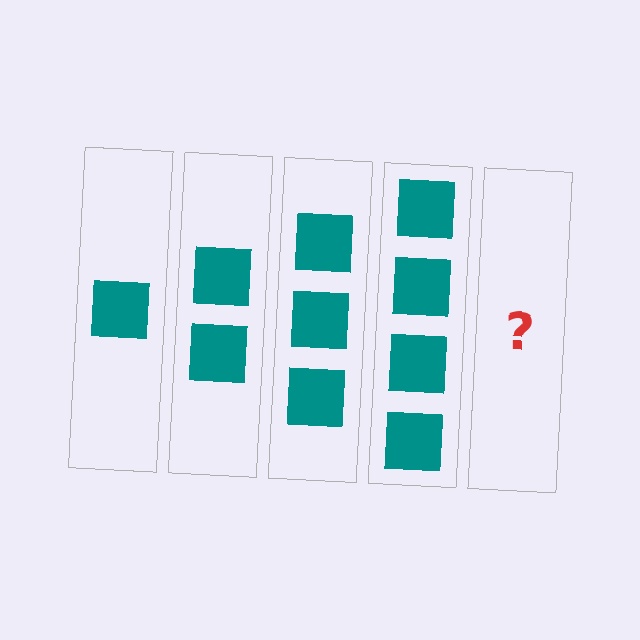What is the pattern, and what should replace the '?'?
The pattern is that each step adds one more square. The '?' should be 5 squares.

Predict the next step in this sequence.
The next step is 5 squares.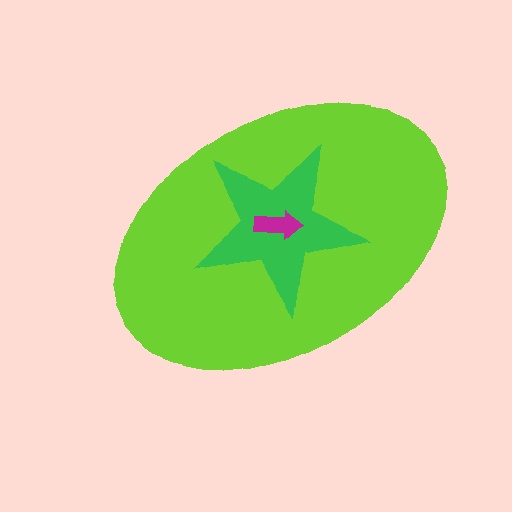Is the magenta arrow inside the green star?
Yes.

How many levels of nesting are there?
3.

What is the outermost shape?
The lime ellipse.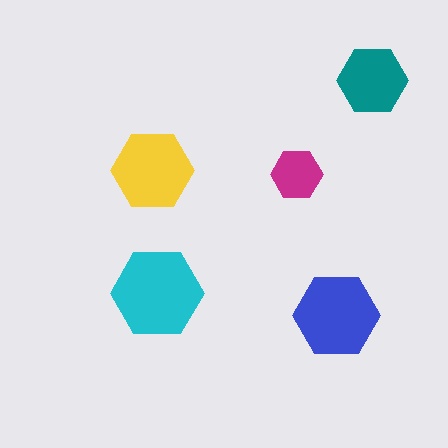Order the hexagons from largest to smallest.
the cyan one, the blue one, the yellow one, the teal one, the magenta one.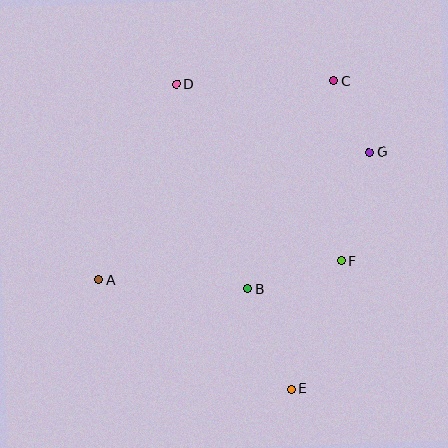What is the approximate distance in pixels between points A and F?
The distance between A and F is approximately 244 pixels.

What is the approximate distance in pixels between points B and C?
The distance between B and C is approximately 225 pixels.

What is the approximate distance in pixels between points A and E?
The distance between A and E is approximately 221 pixels.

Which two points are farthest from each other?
Points D and E are farthest from each other.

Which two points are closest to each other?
Points C and G are closest to each other.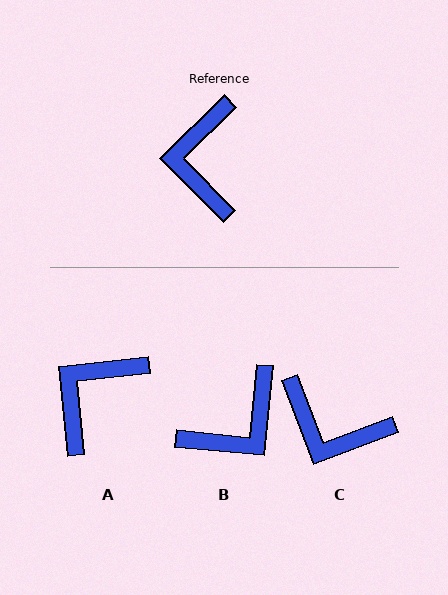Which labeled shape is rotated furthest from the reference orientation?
B, about 130 degrees away.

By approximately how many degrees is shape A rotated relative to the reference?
Approximately 38 degrees clockwise.